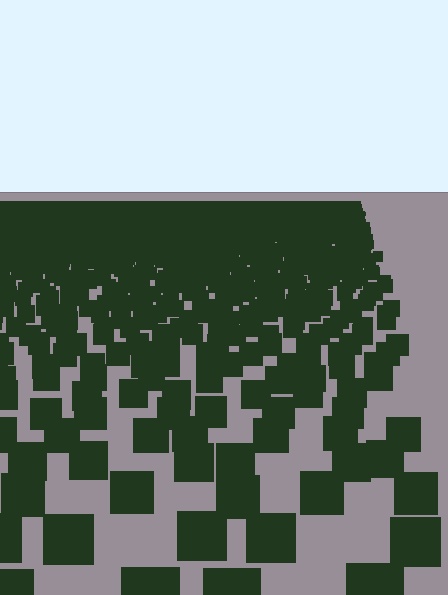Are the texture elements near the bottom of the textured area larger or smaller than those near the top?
Larger. Near the bottom, elements are closer to the viewer and appear at a bigger on-screen size.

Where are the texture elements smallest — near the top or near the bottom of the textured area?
Near the top.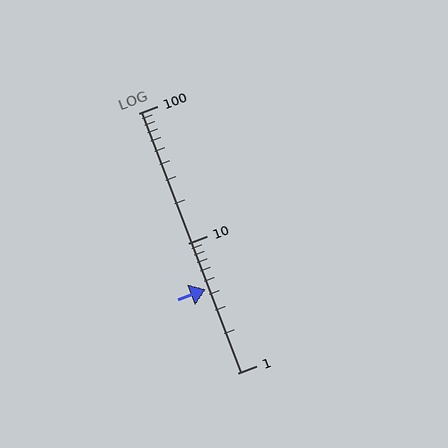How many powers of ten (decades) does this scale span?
The scale spans 2 decades, from 1 to 100.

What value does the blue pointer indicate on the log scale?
The pointer indicates approximately 4.4.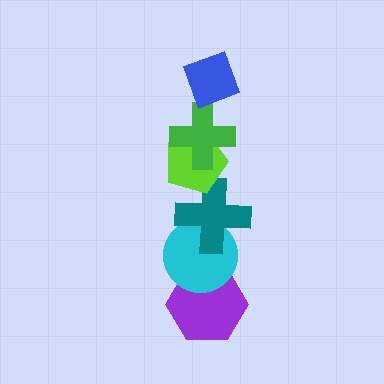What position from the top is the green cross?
The green cross is 2nd from the top.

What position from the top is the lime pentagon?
The lime pentagon is 3rd from the top.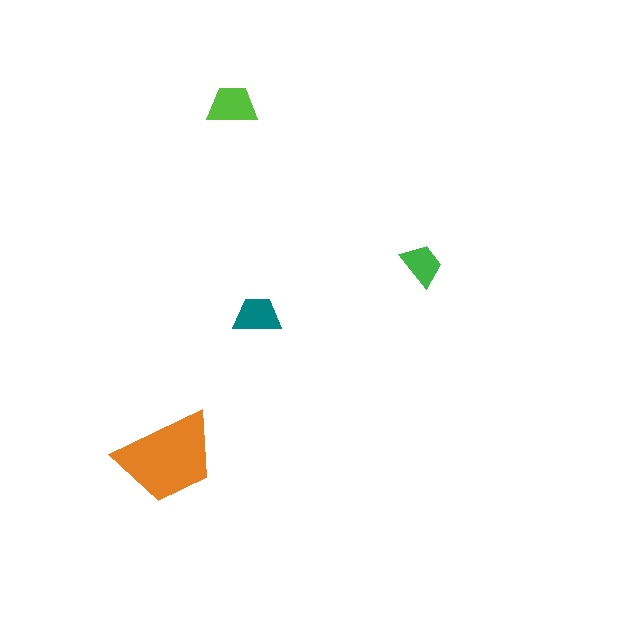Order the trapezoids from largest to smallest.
the orange one, the lime one, the teal one, the green one.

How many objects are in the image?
There are 4 objects in the image.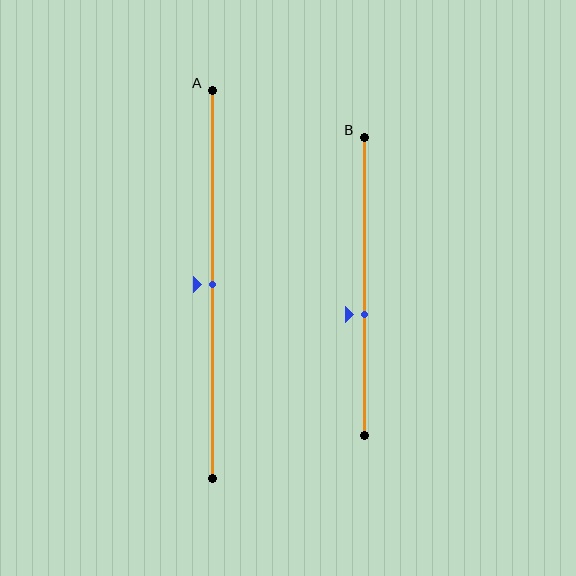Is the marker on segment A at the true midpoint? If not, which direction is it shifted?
Yes, the marker on segment A is at the true midpoint.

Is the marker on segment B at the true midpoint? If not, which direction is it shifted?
No, the marker on segment B is shifted downward by about 10% of the segment length.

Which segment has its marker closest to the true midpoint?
Segment A has its marker closest to the true midpoint.